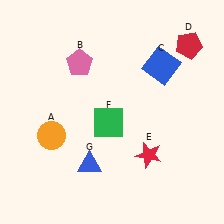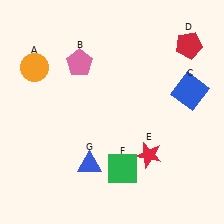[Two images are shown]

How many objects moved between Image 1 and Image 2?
3 objects moved between the two images.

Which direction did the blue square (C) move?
The blue square (C) moved right.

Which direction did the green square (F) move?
The green square (F) moved down.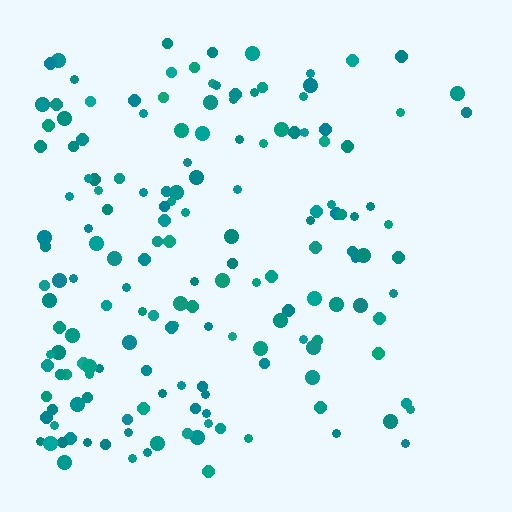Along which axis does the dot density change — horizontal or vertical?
Horizontal.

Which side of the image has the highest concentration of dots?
The left.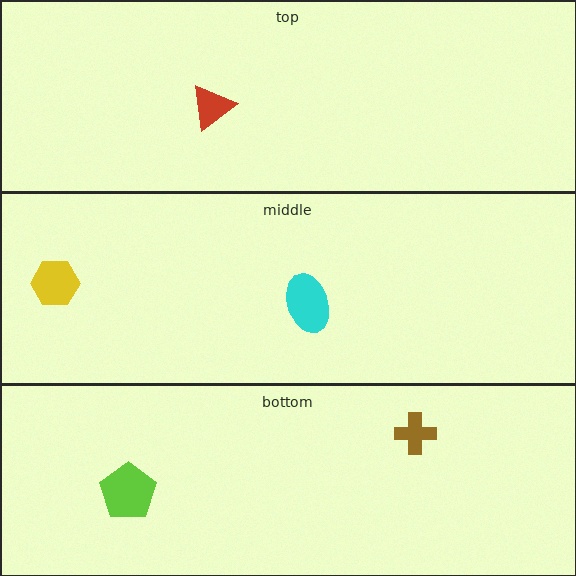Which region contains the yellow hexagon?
The middle region.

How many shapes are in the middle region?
2.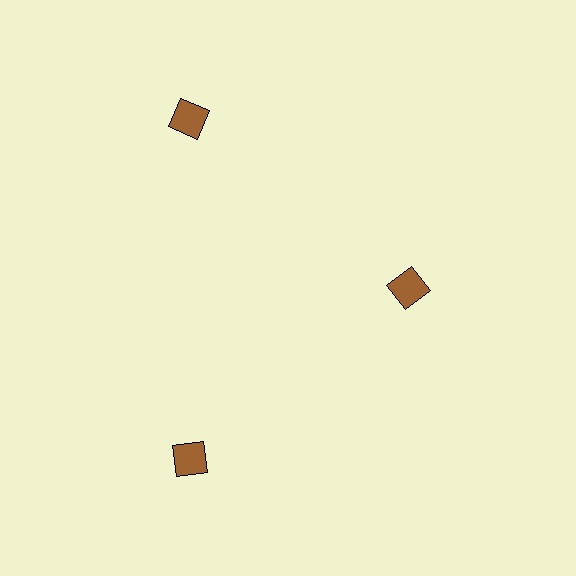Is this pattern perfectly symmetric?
No. The 3 brown diamonds are arranged in a ring, but one element near the 3 o'clock position is pulled inward toward the center, breaking the 3-fold rotational symmetry.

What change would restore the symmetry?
The symmetry would be restored by moving it outward, back onto the ring so that all 3 diamonds sit at equal angles and equal distance from the center.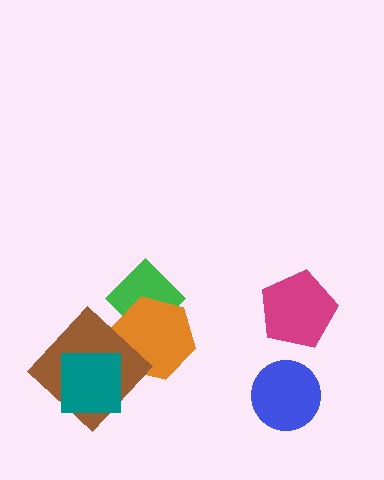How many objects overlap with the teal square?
1 object overlaps with the teal square.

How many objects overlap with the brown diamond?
2 objects overlap with the brown diamond.